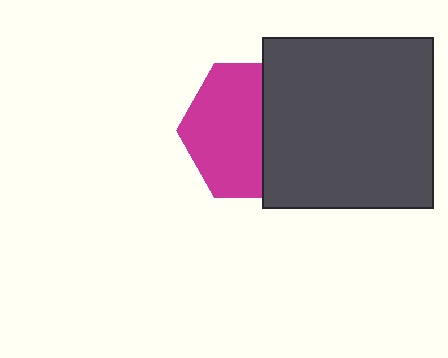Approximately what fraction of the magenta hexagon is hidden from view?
Roughly 43% of the magenta hexagon is hidden behind the dark gray square.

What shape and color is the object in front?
The object in front is a dark gray square.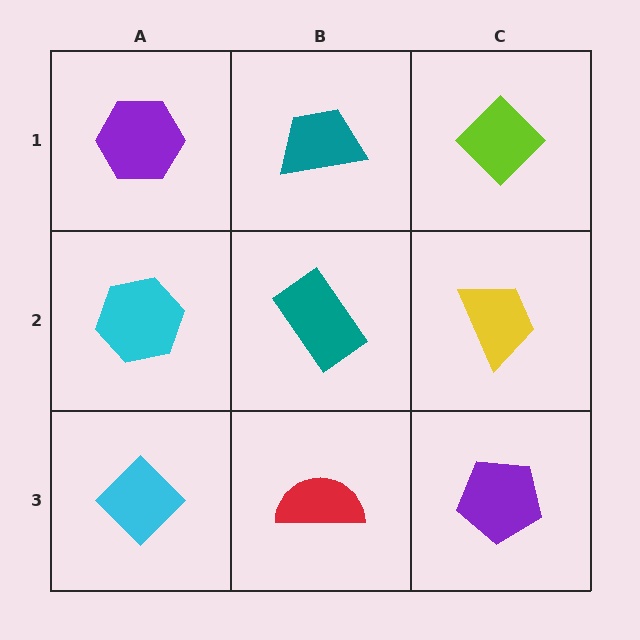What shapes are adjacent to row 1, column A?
A cyan hexagon (row 2, column A), a teal trapezoid (row 1, column B).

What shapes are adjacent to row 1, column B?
A teal rectangle (row 2, column B), a purple hexagon (row 1, column A), a lime diamond (row 1, column C).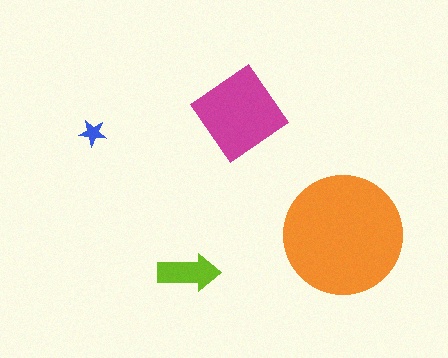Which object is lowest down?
The lime arrow is bottommost.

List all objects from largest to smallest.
The orange circle, the magenta diamond, the lime arrow, the blue star.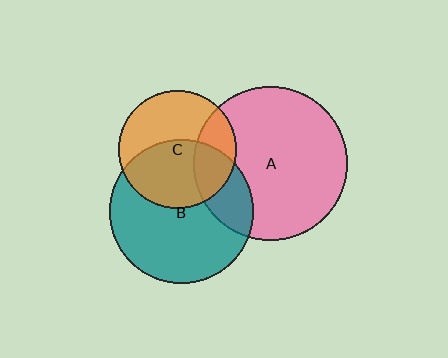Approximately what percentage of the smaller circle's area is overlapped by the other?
Approximately 25%.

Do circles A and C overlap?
Yes.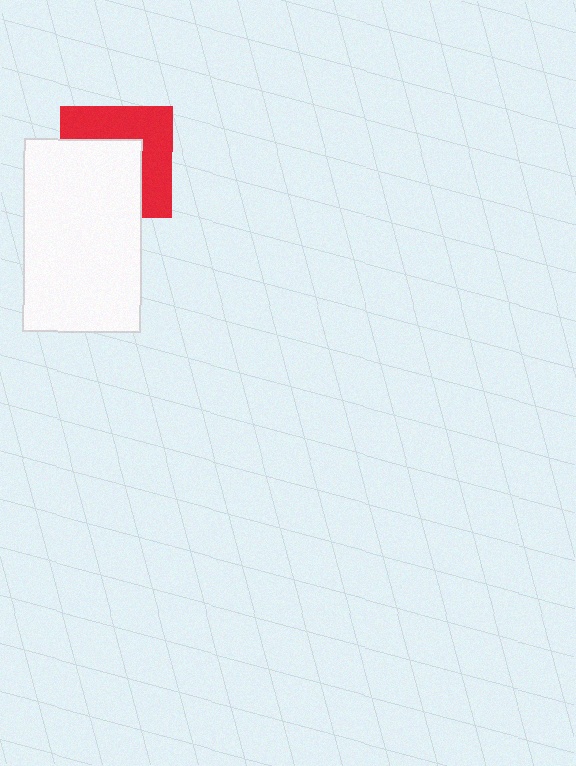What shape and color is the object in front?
The object in front is a white rectangle.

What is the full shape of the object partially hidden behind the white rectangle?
The partially hidden object is a red square.